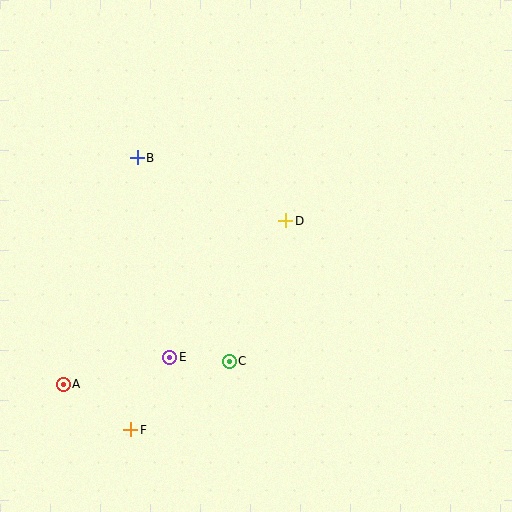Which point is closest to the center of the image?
Point D at (286, 221) is closest to the center.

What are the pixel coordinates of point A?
Point A is at (63, 384).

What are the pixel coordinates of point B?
Point B is at (137, 158).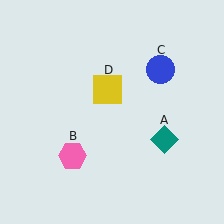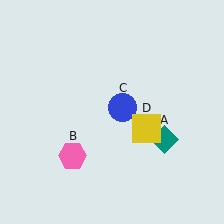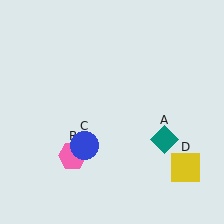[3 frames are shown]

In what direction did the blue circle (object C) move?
The blue circle (object C) moved down and to the left.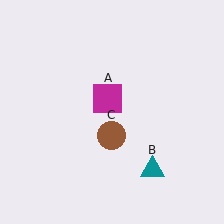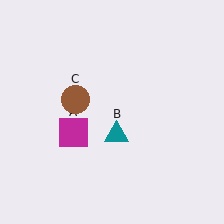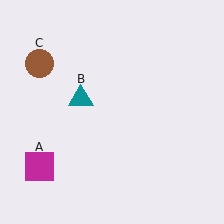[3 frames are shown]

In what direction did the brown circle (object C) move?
The brown circle (object C) moved up and to the left.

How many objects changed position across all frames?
3 objects changed position: magenta square (object A), teal triangle (object B), brown circle (object C).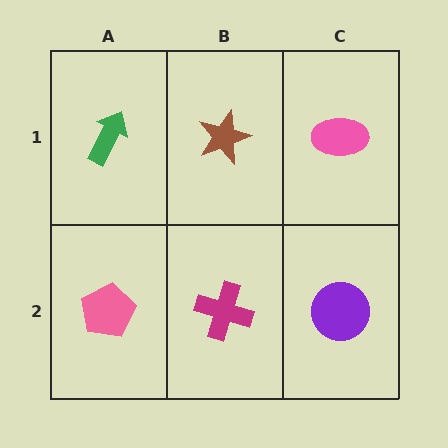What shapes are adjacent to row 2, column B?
A brown star (row 1, column B), a pink pentagon (row 2, column A), a purple circle (row 2, column C).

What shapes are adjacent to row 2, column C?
A pink ellipse (row 1, column C), a magenta cross (row 2, column B).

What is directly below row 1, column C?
A purple circle.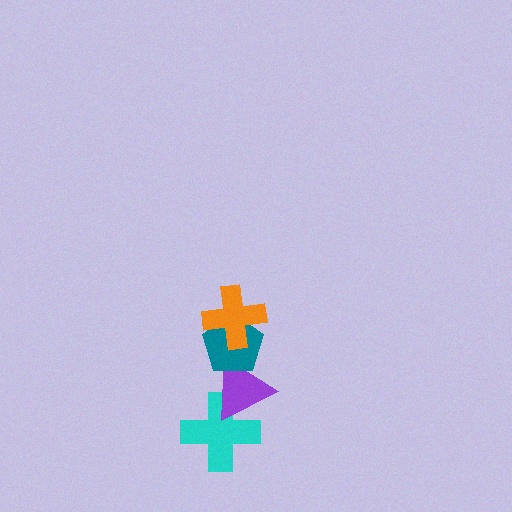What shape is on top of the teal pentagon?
The orange cross is on top of the teal pentagon.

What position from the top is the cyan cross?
The cyan cross is 4th from the top.